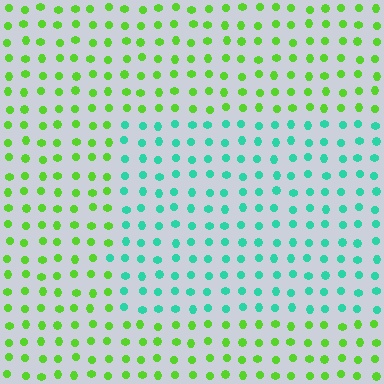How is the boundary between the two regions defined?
The boundary is defined purely by a slight shift in hue (about 59 degrees). Spacing, size, and orientation are identical on both sides.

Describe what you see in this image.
The image is filled with small lime elements in a uniform arrangement. A rectangle-shaped region is visible where the elements are tinted to a slightly different hue, forming a subtle color boundary.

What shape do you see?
I see a rectangle.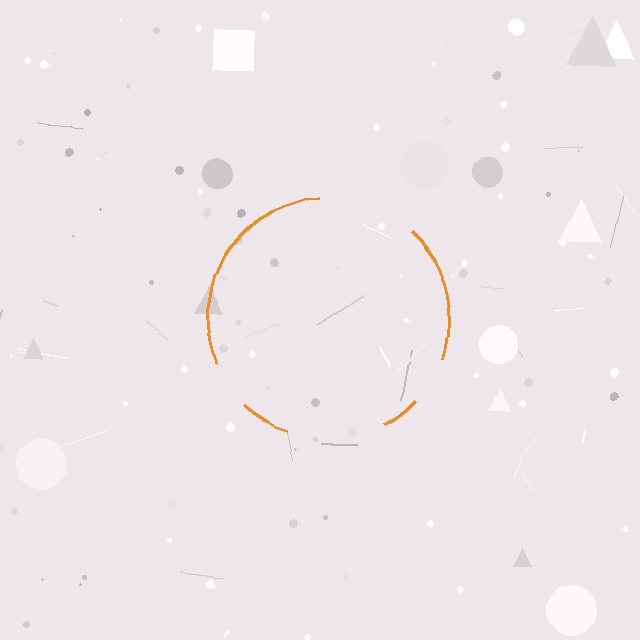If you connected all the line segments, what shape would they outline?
They would outline a circle.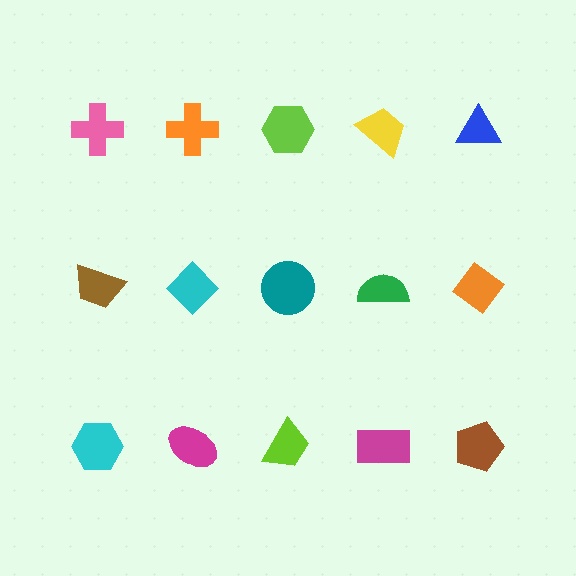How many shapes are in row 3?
5 shapes.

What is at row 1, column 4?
A yellow trapezoid.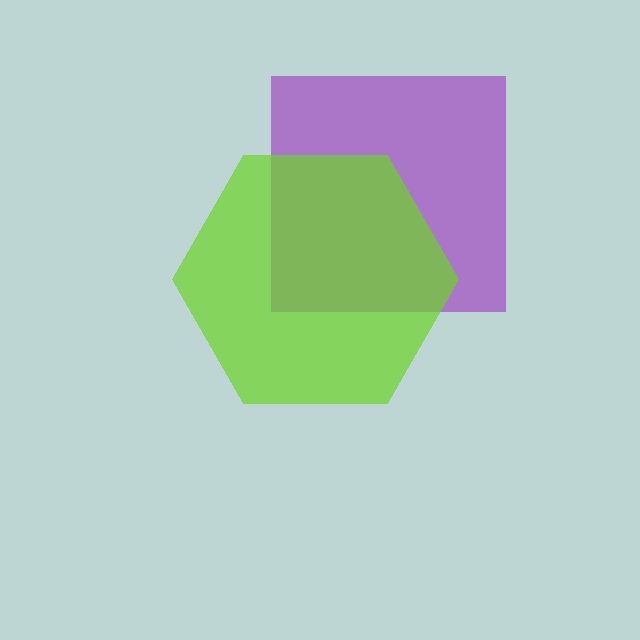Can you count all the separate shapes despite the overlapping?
Yes, there are 2 separate shapes.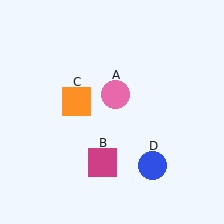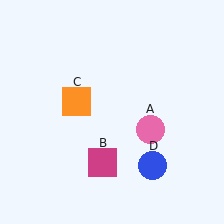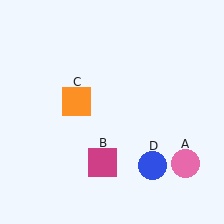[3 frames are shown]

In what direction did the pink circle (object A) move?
The pink circle (object A) moved down and to the right.